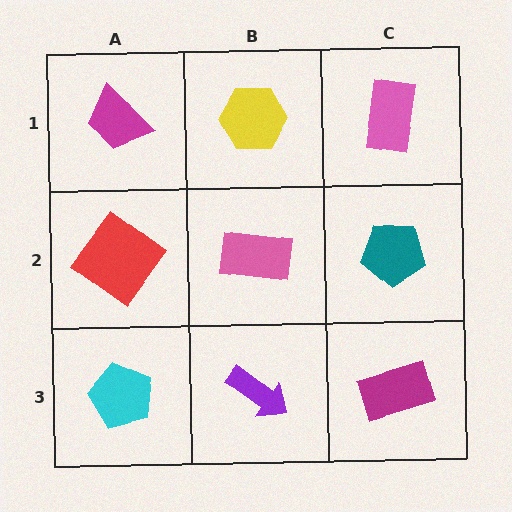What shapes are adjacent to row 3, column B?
A pink rectangle (row 2, column B), a cyan pentagon (row 3, column A), a magenta rectangle (row 3, column C).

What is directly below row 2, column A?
A cyan pentagon.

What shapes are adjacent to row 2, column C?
A pink rectangle (row 1, column C), a magenta rectangle (row 3, column C), a pink rectangle (row 2, column B).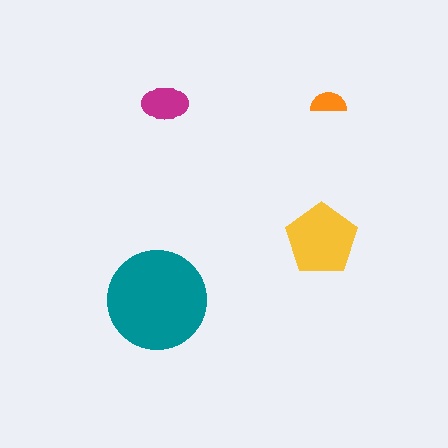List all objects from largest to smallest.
The teal circle, the yellow pentagon, the magenta ellipse, the orange semicircle.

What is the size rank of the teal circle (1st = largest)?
1st.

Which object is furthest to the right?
The orange semicircle is rightmost.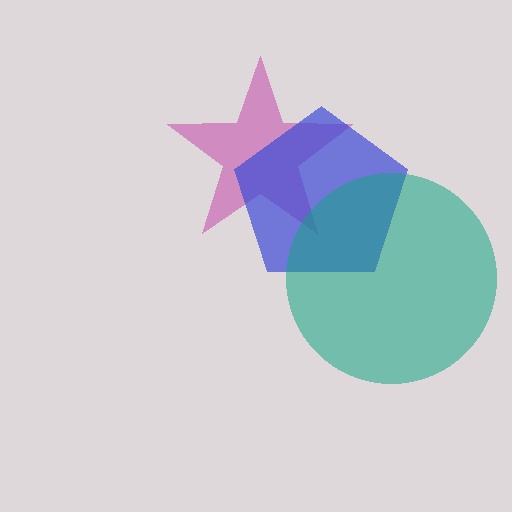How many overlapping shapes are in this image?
There are 3 overlapping shapes in the image.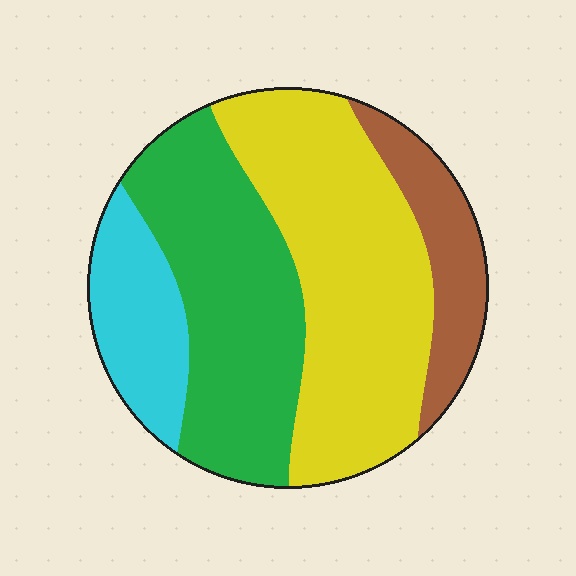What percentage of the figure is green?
Green covers around 35% of the figure.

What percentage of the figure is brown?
Brown takes up less than a quarter of the figure.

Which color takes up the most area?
Yellow, at roughly 40%.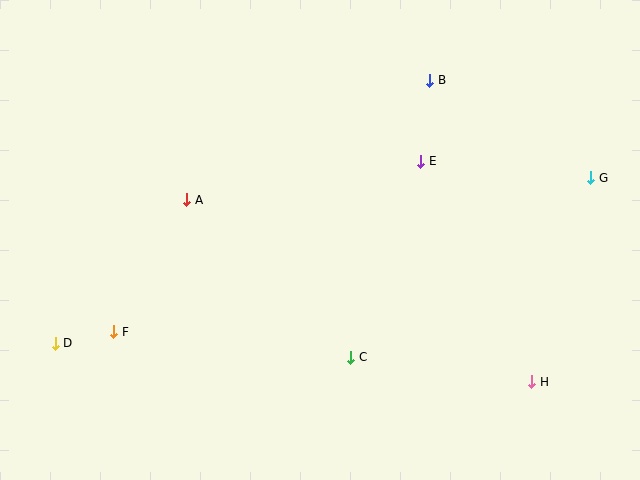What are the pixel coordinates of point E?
Point E is at (421, 161).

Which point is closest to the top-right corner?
Point G is closest to the top-right corner.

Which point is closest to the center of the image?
Point C at (351, 357) is closest to the center.